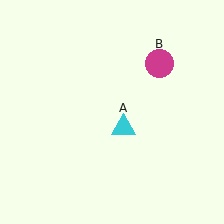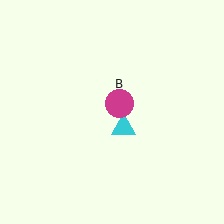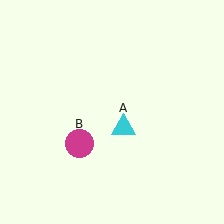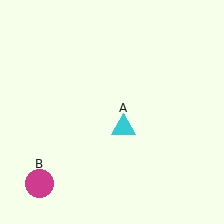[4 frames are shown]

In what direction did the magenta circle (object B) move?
The magenta circle (object B) moved down and to the left.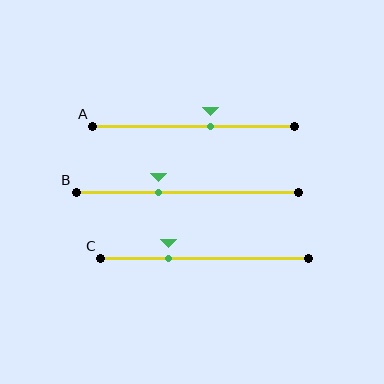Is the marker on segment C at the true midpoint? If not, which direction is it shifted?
No, the marker on segment C is shifted to the left by about 17% of the segment length.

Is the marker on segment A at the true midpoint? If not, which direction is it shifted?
No, the marker on segment A is shifted to the right by about 8% of the segment length.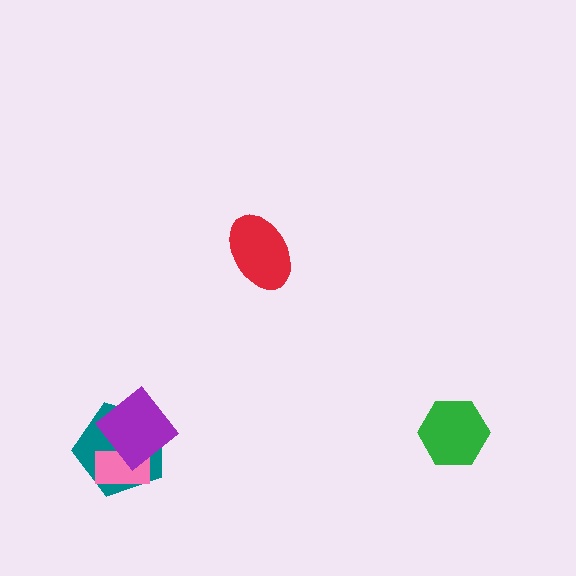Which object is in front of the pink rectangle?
The purple diamond is in front of the pink rectangle.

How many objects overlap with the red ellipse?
0 objects overlap with the red ellipse.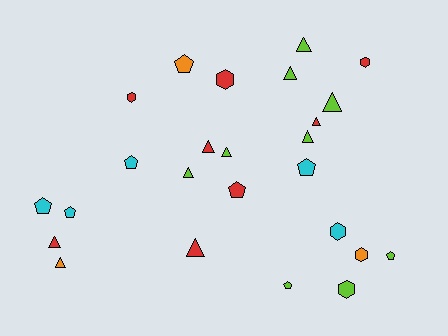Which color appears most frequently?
Lime, with 9 objects.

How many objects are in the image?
There are 25 objects.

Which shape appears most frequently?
Triangle, with 11 objects.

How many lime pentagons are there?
There are 2 lime pentagons.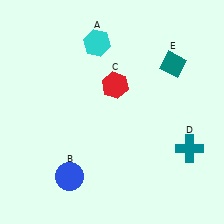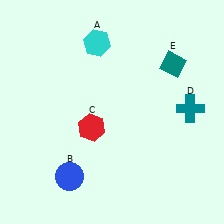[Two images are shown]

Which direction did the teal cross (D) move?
The teal cross (D) moved up.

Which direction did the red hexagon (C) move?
The red hexagon (C) moved down.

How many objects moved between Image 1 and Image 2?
2 objects moved between the two images.